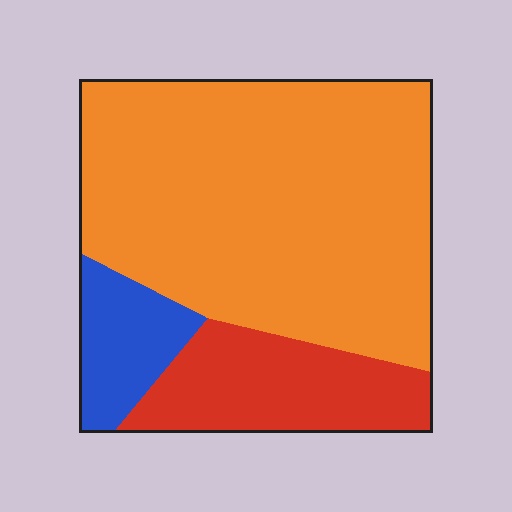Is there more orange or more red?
Orange.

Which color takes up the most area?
Orange, at roughly 70%.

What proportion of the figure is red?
Red takes up less than a quarter of the figure.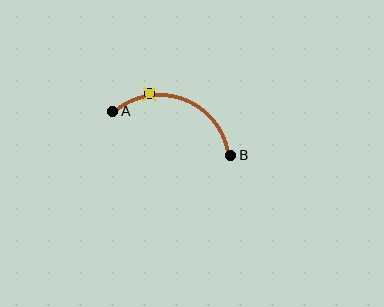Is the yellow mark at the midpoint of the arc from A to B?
No. The yellow mark lies on the arc but is closer to endpoint A. The arc midpoint would be at the point on the curve equidistant along the arc from both A and B.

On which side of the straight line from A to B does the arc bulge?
The arc bulges above the straight line connecting A and B.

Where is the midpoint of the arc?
The arc midpoint is the point on the curve farthest from the straight line joining A and B. It sits above that line.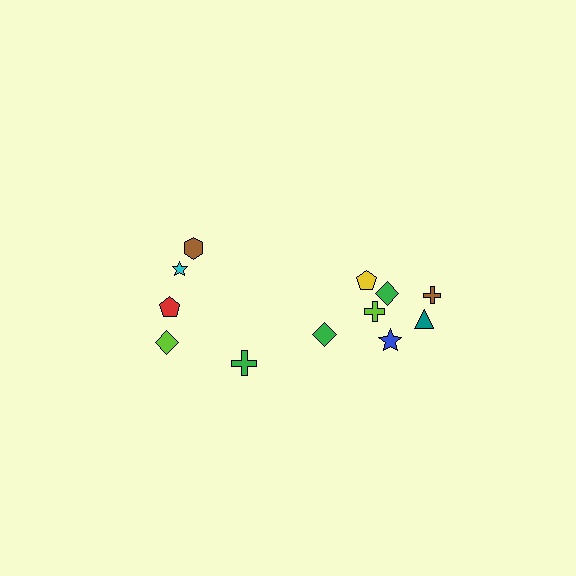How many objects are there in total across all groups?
There are 12 objects.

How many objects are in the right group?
There are 7 objects.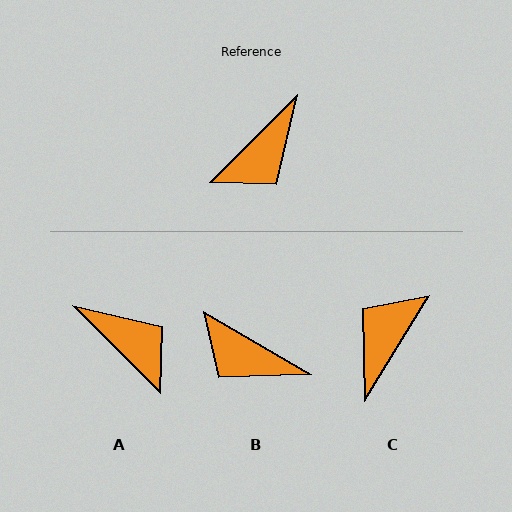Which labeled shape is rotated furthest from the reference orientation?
C, about 167 degrees away.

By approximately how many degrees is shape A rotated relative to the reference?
Approximately 90 degrees counter-clockwise.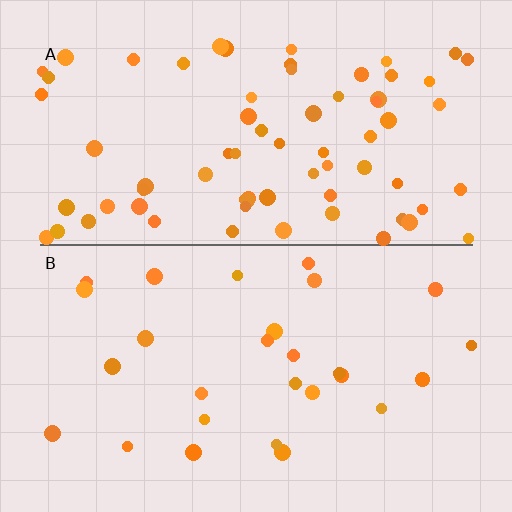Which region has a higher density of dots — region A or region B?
A (the top).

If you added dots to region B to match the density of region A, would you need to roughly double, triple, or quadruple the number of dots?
Approximately triple.